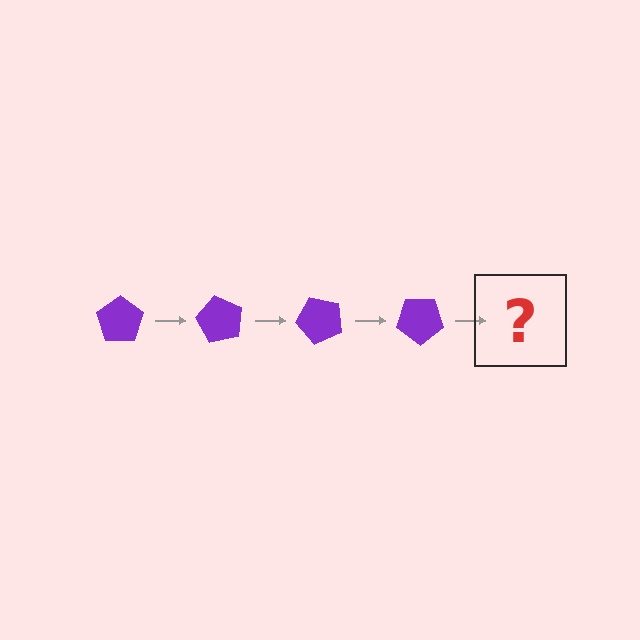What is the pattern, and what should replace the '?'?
The pattern is that the pentagon rotates 60 degrees each step. The '?' should be a purple pentagon rotated 240 degrees.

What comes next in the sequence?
The next element should be a purple pentagon rotated 240 degrees.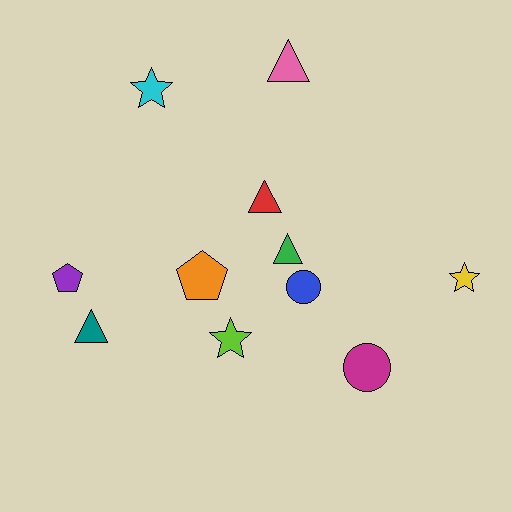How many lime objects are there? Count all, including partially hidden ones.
There is 1 lime object.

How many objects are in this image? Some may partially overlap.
There are 11 objects.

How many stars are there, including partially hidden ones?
There are 3 stars.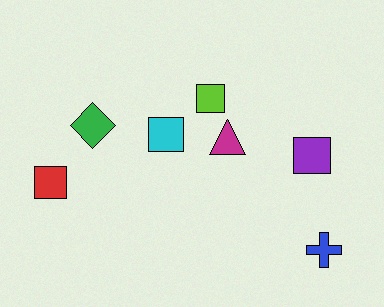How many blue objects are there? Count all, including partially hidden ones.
There is 1 blue object.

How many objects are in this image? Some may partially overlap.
There are 7 objects.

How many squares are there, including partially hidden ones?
There are 4 squares.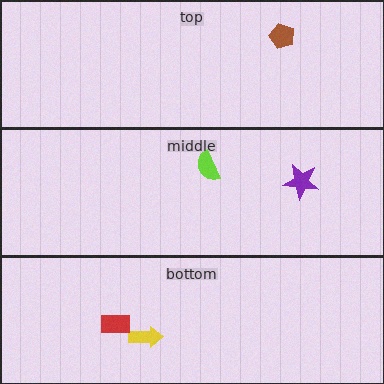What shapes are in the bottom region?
The yellow arrow, the red rectangle.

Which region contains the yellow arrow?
The bottom region.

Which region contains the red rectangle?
The bottom region.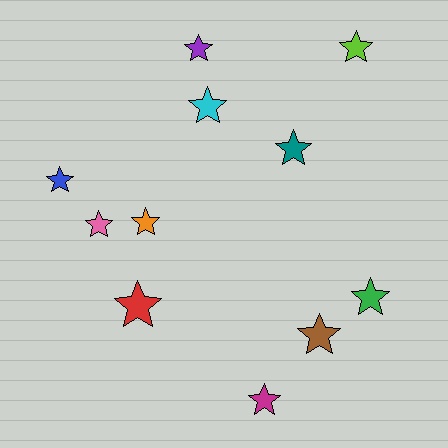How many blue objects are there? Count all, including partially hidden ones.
There is 1 blue object.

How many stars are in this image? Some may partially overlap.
There are 11 stars.